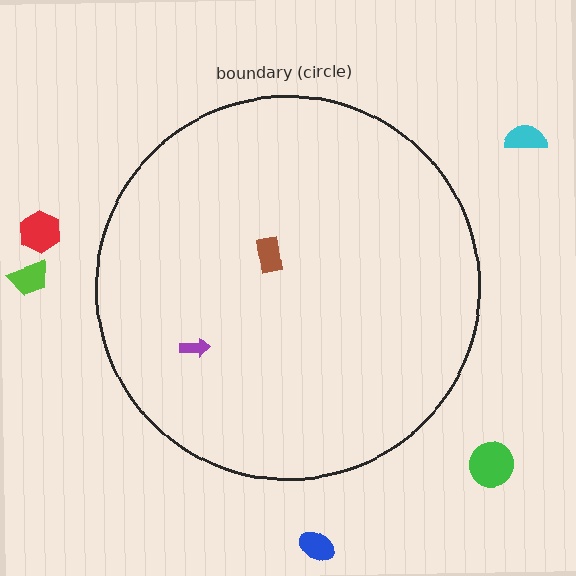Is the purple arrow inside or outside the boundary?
Inside.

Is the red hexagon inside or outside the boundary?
Outside.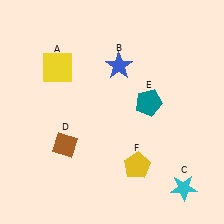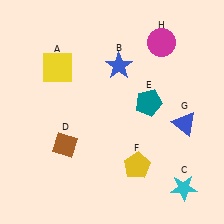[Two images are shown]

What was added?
A blue triangle (G), a magenta circle (H) were added in Image 2.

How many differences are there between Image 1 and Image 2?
There are 2 differences between the two images.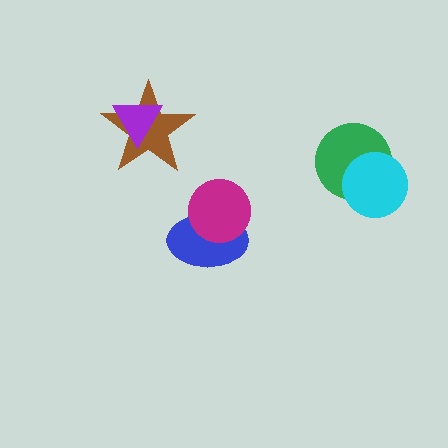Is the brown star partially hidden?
Yes, it is partially covered by another shape.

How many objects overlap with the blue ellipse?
1 object overlaps with the blue ellipse.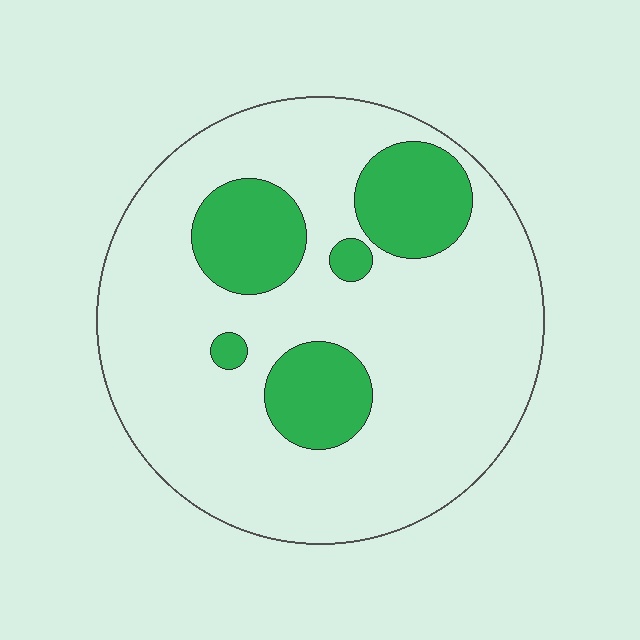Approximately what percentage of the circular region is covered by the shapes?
Approximately 20%.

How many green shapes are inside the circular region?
5.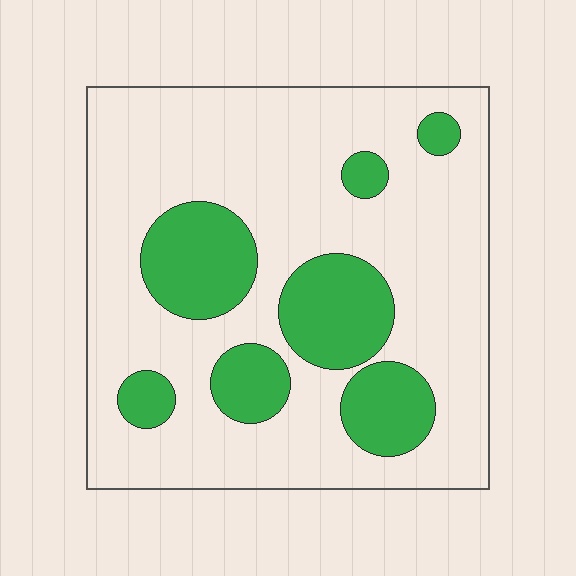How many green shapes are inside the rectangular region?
7.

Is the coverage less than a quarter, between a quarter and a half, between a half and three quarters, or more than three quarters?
Less than a quarter.